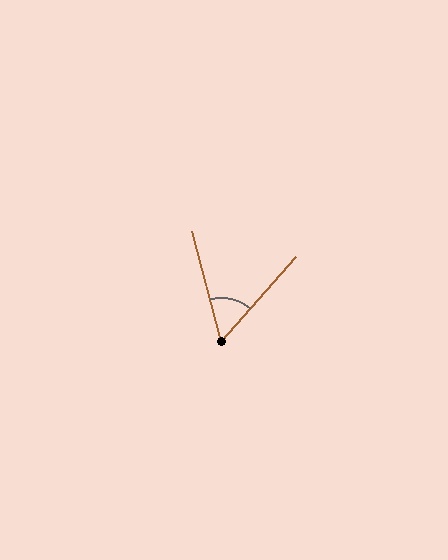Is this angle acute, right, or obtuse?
It is acute.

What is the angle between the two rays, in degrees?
Approximately 57 degrees.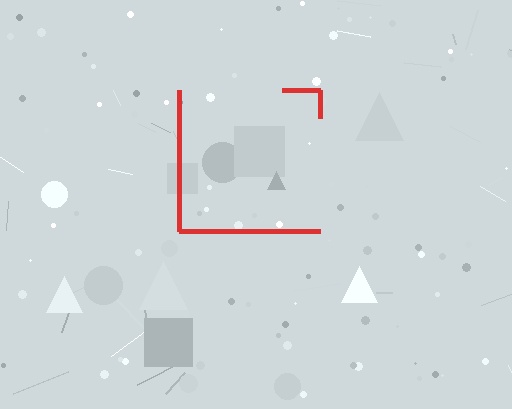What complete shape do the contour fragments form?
The contour fragments form a square.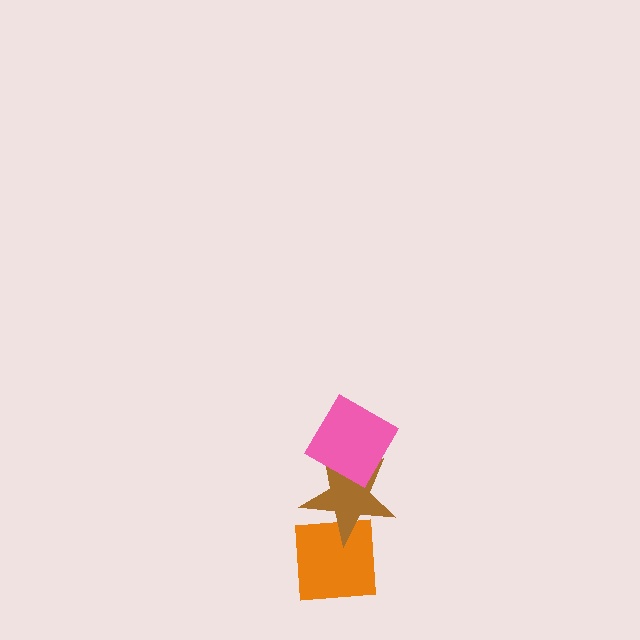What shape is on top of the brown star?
The pink diamond is on top of the brown star.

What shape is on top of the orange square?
The brown star is on top of the orange square.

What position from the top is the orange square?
The orange square is 3rd from the top.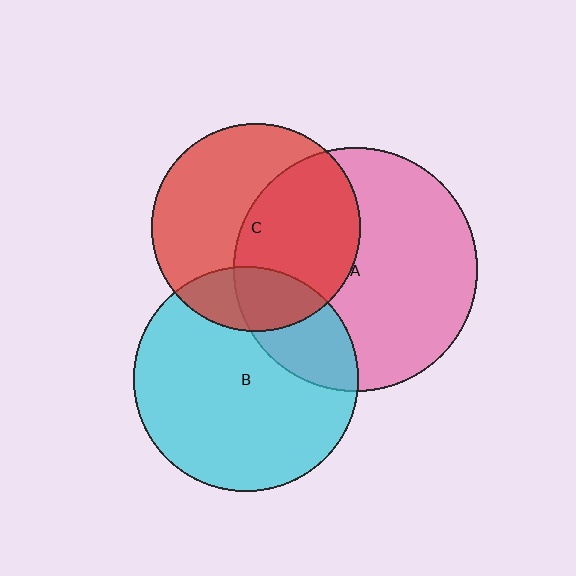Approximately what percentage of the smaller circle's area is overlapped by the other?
Approximately 20%.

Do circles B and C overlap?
Yes.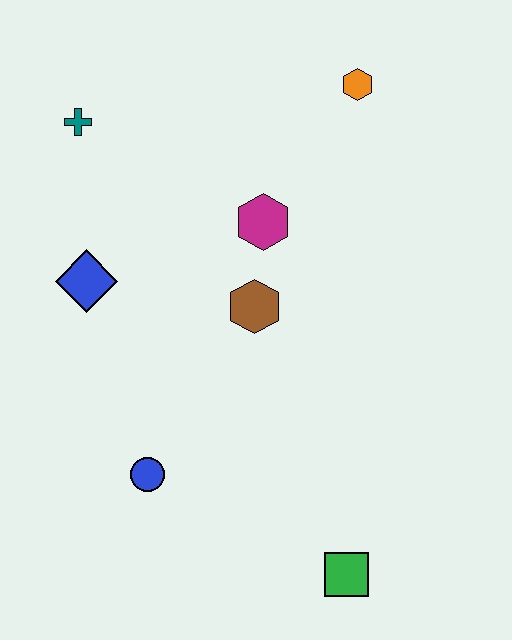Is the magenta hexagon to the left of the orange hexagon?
Yes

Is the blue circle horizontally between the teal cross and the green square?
Yes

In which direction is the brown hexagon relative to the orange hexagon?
The brown hexagon is below the orange hexagon.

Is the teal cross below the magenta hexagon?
No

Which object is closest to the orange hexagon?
The magenta hexagon is closest to the orange hexagon.